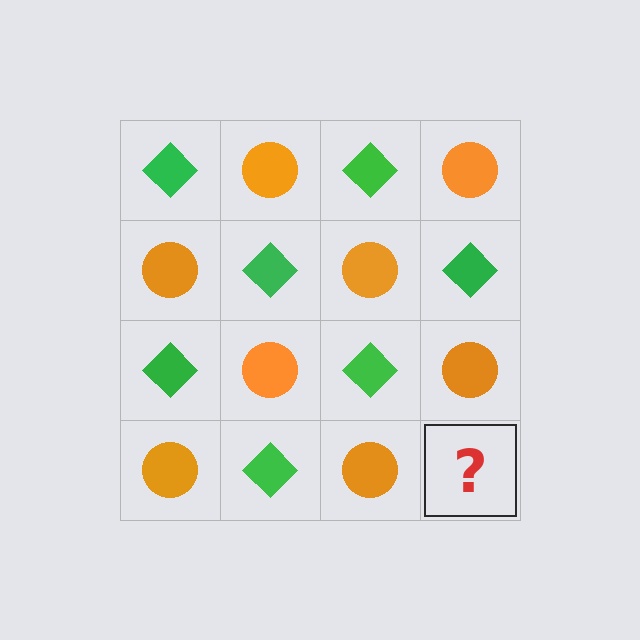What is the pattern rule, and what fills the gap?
The rule is that it alternates green diamond and orange circle in a checkerboard pattern. The gap should be filled with a green diamond.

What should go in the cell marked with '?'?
The missing cell should contain a green diamond.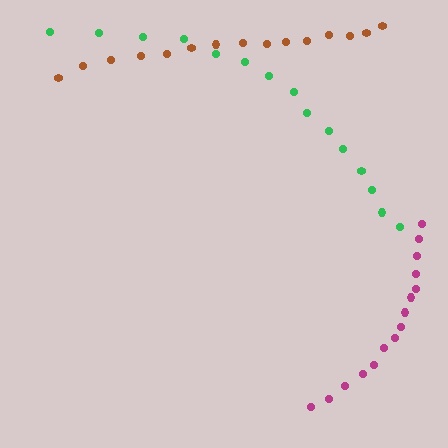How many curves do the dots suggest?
There are 3 distinct paths.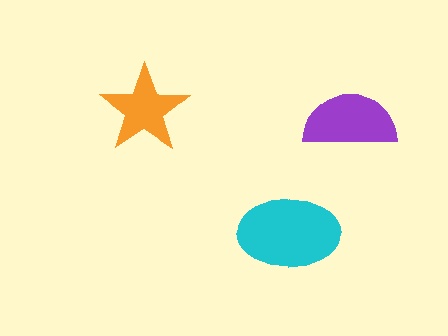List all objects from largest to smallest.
The cyan ellipse, the purple semicircle, the orange star.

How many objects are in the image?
There are 3 objects in the image.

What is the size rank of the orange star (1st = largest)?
3rd.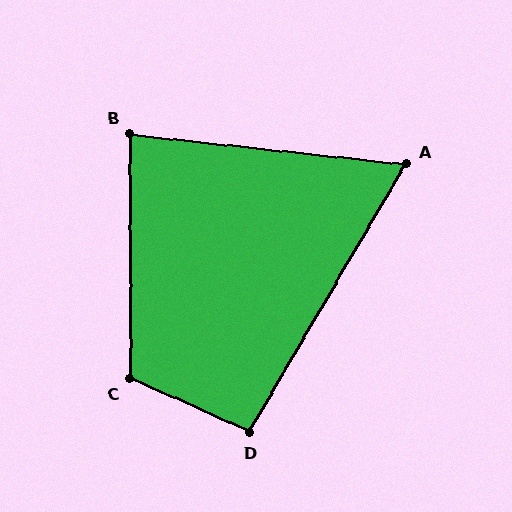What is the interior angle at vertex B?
Approximately 84 degrees (acute).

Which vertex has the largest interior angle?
C, at approximately 114 degrees.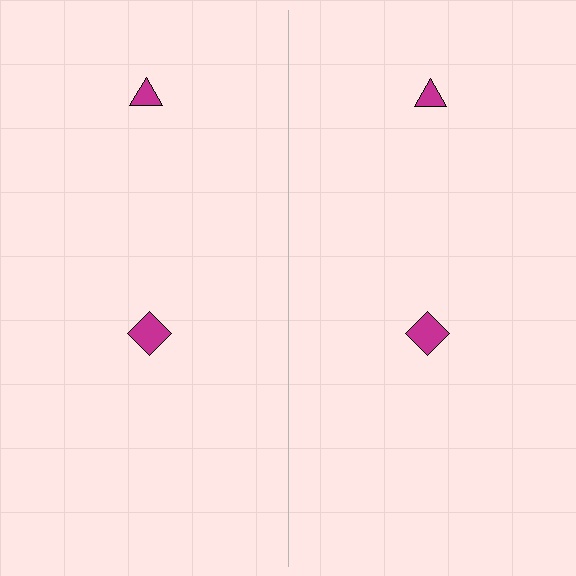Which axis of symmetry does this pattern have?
The pattern has a vertical axis of symmetry running through the center of the image.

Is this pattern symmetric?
Yes, this pattern has bilateral (reflection) symmetry.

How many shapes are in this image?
There are 4 shapes in this image.